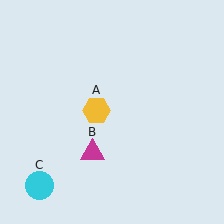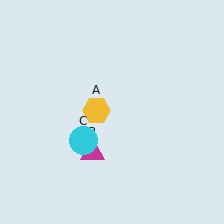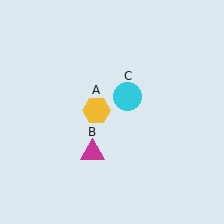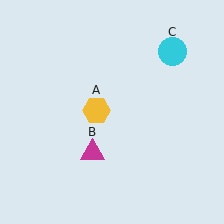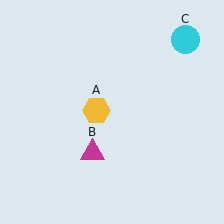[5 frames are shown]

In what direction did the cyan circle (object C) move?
The cyan circle (object C) moved up and to the right.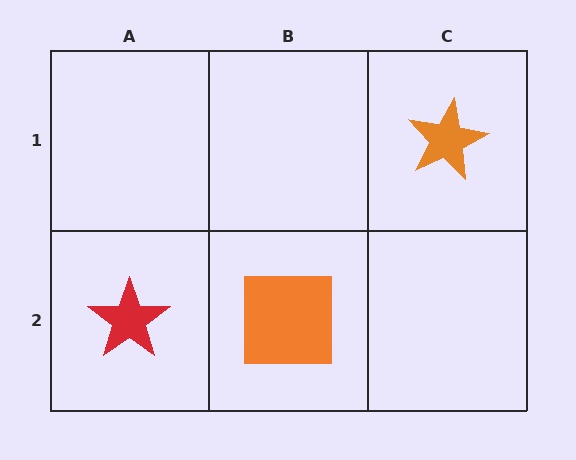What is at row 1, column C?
An orange star.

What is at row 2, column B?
An orange square.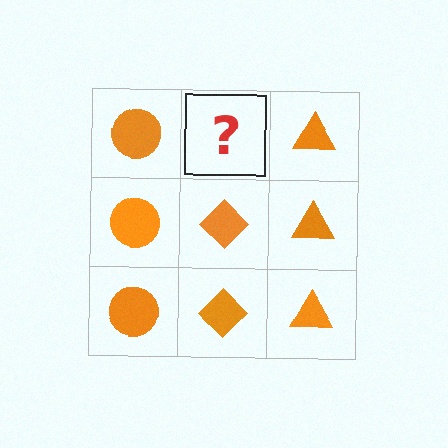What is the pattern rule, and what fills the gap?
The rule is that each column has a consistent shape. The gap should be filled with an orange diamond.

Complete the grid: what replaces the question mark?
The question mark should be replaced with an orange diamond.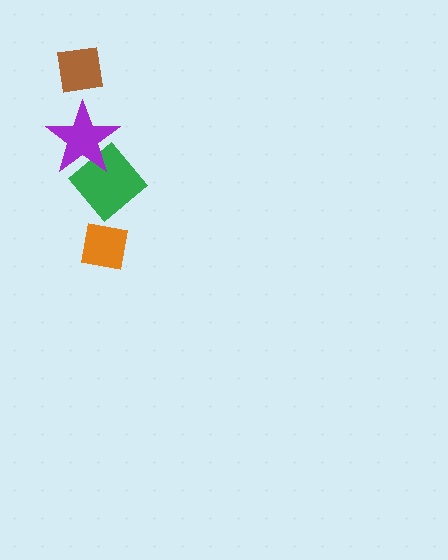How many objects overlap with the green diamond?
1 object overlaps with the green diamond.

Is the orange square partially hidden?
No, no other shape covers it.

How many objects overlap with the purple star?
1 object overlaps with the purple star.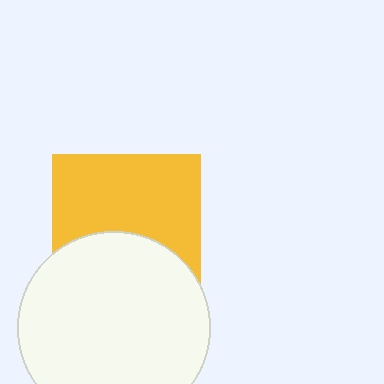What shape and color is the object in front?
The object in front is a white circle.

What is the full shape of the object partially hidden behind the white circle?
The partially hidden object is a yellow square.